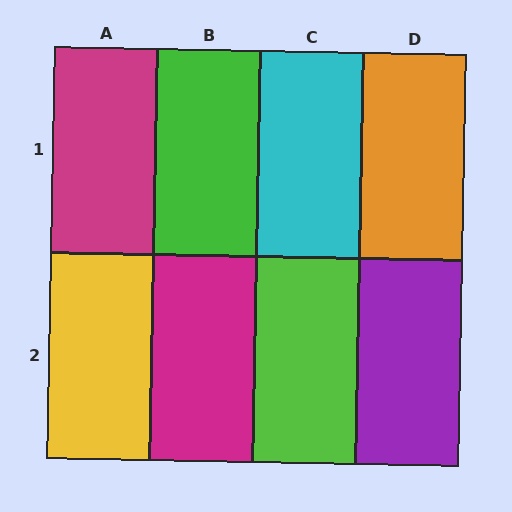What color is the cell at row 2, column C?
Lime.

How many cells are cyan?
1 cell is cyan.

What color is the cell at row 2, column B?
Magenta.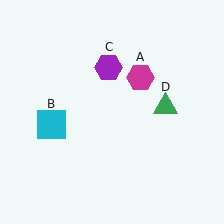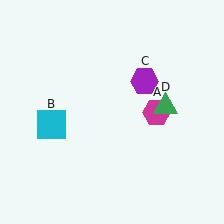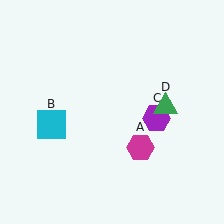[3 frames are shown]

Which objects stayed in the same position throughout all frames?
Cyan square (object B) and green triangle (object D) remained stationary.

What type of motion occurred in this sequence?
The magenta hexagon (object A), purple hexagon (object C) rotated clockwise around the center of the scene.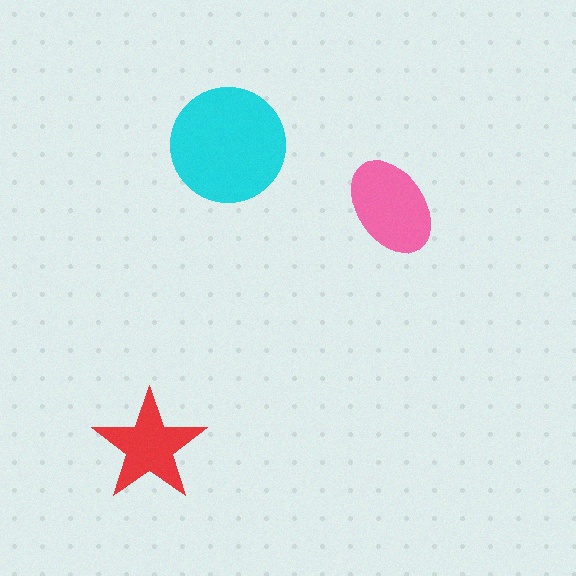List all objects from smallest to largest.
The red star, the pink ellipse, the cyan circle.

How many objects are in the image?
There are 3 objects in the image.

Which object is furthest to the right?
The pink ellipse is rightmost.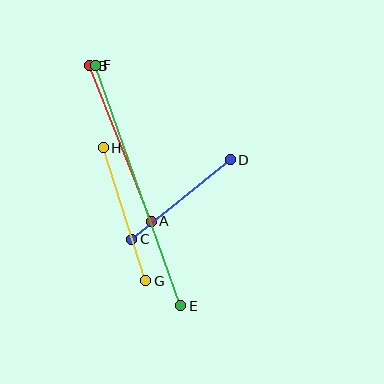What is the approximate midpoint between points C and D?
The midpoint is at approximately (181, 200) pixels.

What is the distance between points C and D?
The distance is approximately 127 pixels.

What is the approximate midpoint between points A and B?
The midpoint is at approximately (121, 144) pixels.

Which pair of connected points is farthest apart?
Points E and F are farthest apart.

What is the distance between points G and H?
The distance is approximately 140 pixels.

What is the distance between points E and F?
The distance is approximately 255 pixels.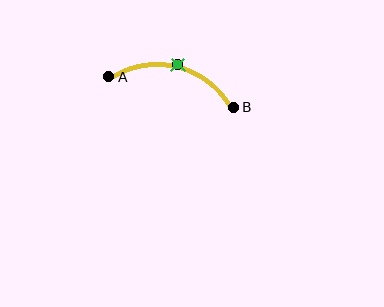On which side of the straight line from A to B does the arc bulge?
The arc bulges above the straight line connecting A and B.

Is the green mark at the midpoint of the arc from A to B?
Yes. The green mark lies on the arc at equal arc-length from both A and B — it is the arc midpoint.